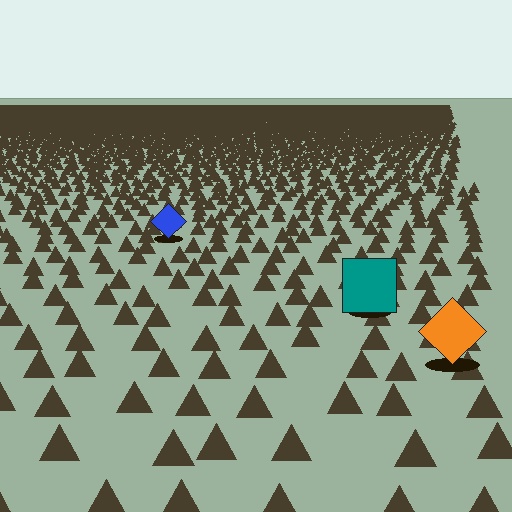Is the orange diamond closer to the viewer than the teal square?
Yes. The orange diamond is closer — you can tell from the texture gradient: the ground texture is coarser near it.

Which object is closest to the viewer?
The orange diamond is closest. The texture marks near it are larger and more spread out.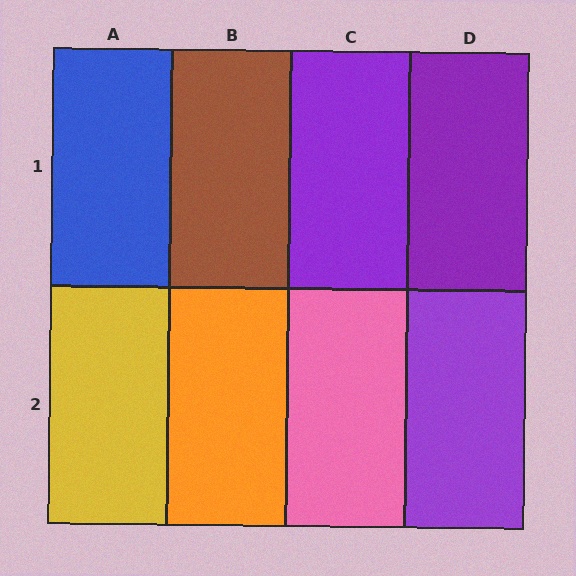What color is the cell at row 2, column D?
Purple.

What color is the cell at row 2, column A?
Yellow.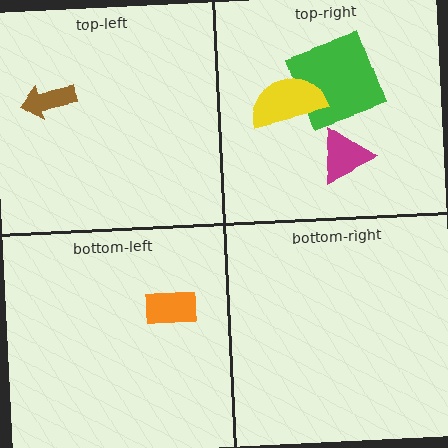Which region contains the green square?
The top-right region.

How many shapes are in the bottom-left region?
1.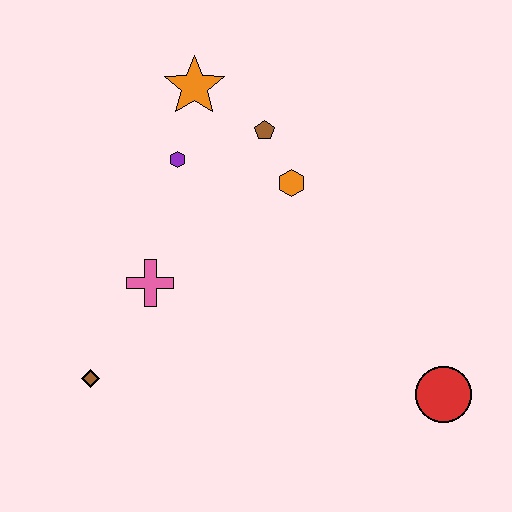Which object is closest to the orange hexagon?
The brown pentagon is closest to the orange hexagon.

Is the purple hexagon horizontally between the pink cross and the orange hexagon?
Yes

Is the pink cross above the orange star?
No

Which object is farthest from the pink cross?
The red circle is farthest from the pink cross.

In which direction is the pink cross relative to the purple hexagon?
The pink cross is below the purple hexagon.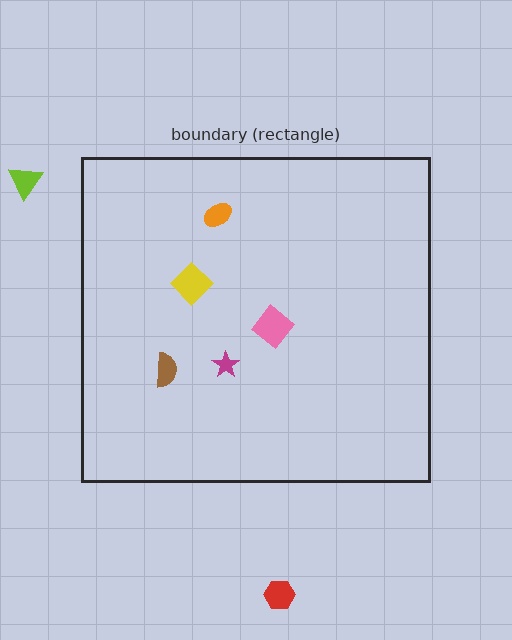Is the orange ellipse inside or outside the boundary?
Inside.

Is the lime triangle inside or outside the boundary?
Outside.